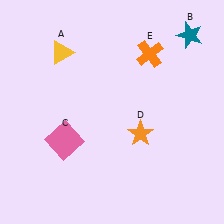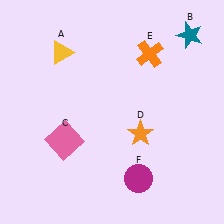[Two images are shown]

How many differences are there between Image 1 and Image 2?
There is 1 difference between the two images.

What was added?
A magenta circle (F) was added in Image 2.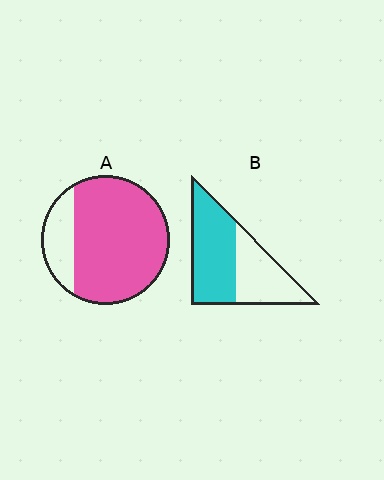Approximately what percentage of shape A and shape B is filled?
A is approximately 80% and B is approximately 60%.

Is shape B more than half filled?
Yes.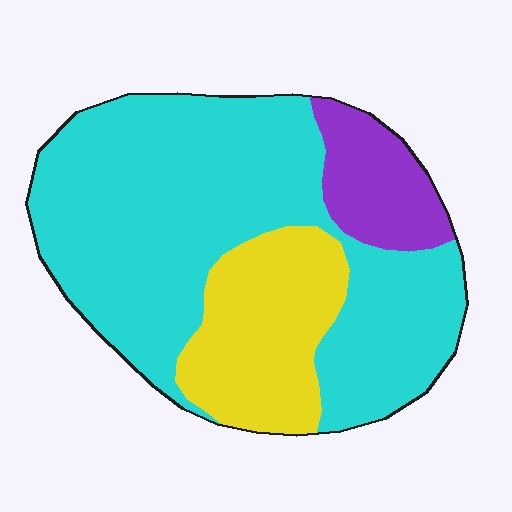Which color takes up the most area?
Cyan, at roughly 65%.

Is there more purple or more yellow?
Yellow.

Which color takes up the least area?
Purple, at roughly 10%.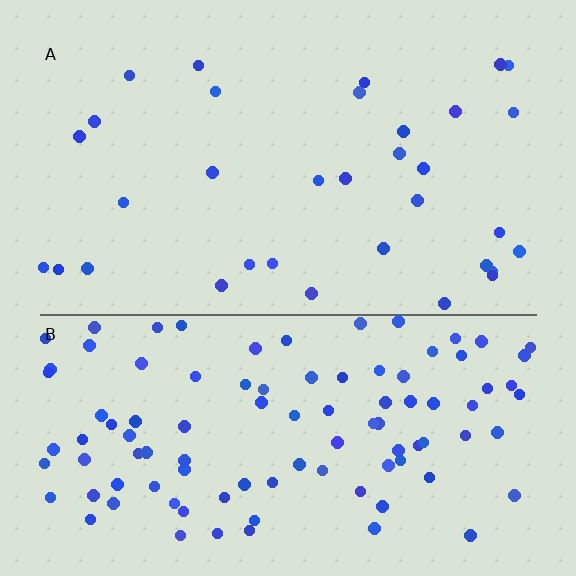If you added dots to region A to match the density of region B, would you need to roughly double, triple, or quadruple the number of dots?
Approximately triple.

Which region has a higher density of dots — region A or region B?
B (the bottom).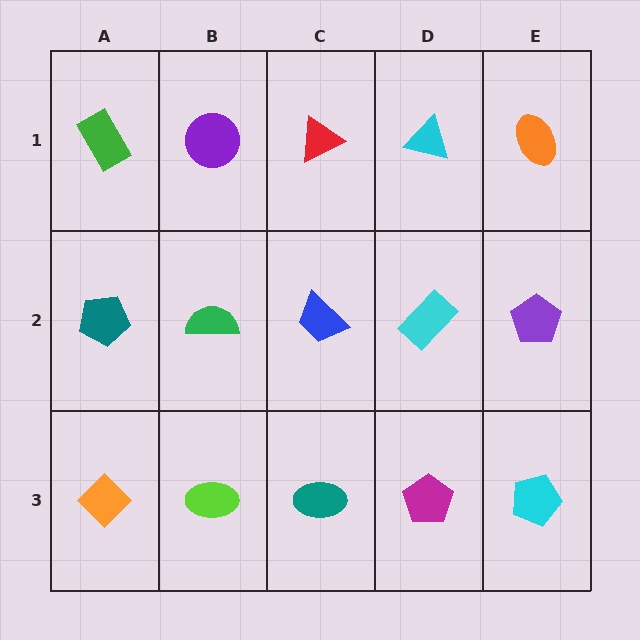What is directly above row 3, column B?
A green semicircle.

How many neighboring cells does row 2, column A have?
3.